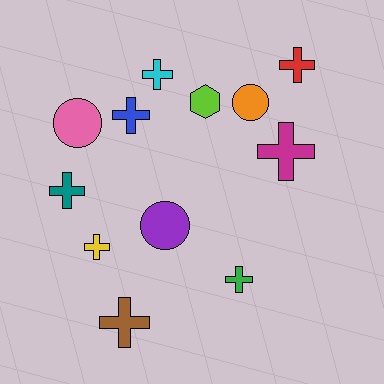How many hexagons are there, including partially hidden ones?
There is 1 hexagon.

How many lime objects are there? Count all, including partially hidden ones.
There is 1 lime object.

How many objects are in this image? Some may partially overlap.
There are 12 objects.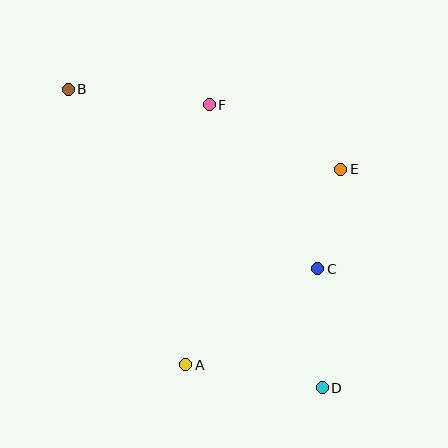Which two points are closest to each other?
Points C and E are closest to each other.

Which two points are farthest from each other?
Points B and D are farthest from each other.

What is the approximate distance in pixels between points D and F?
The distance between D and F is approximately 305 pixels.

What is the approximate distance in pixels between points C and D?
The distance between C and D is approximately 119 pixels.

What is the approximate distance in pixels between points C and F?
The distance between C and F is approximately 196 pixels.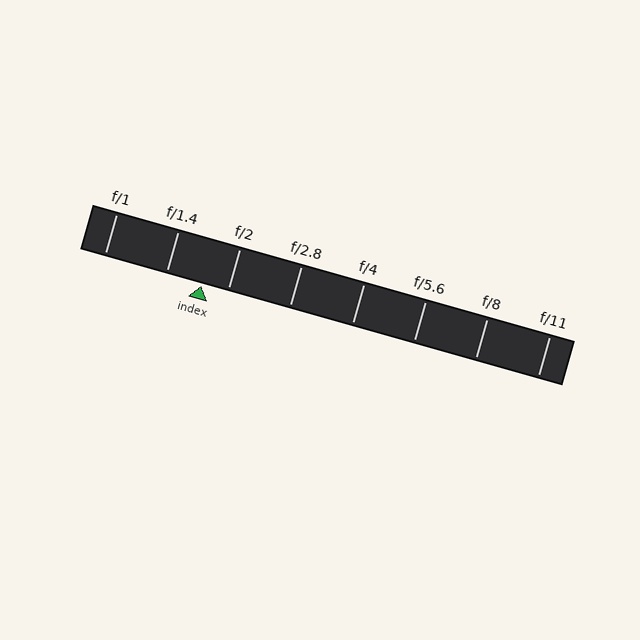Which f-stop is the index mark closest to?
The index mark is closest to f/2.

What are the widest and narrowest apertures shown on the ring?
The widest aperture shown is f/1 and the narrowest is f/11.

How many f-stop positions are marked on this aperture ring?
There are 8 f-stop positions marked.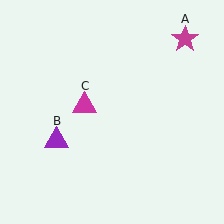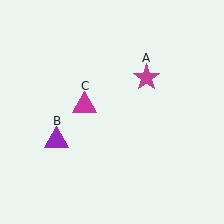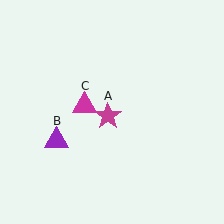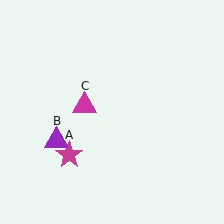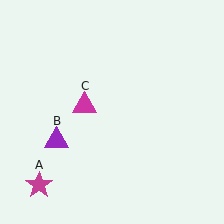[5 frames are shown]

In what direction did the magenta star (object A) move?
The magenta star (object A) moved down and to the left.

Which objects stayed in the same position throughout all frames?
Purple triangle (object B) and magenta triangle (object C) remained stationary.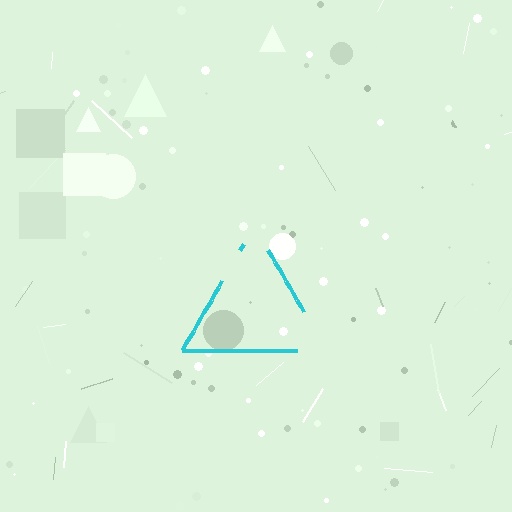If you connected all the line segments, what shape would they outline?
They would outline a triangle.